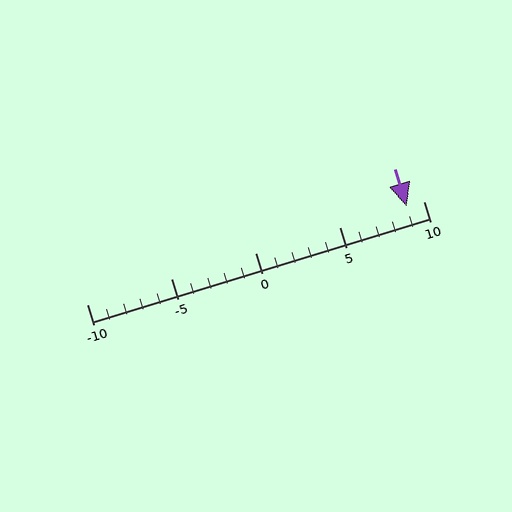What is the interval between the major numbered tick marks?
The major tick marks are spaced 5 units apart.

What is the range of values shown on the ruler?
The ruler shows values from -10 to 10.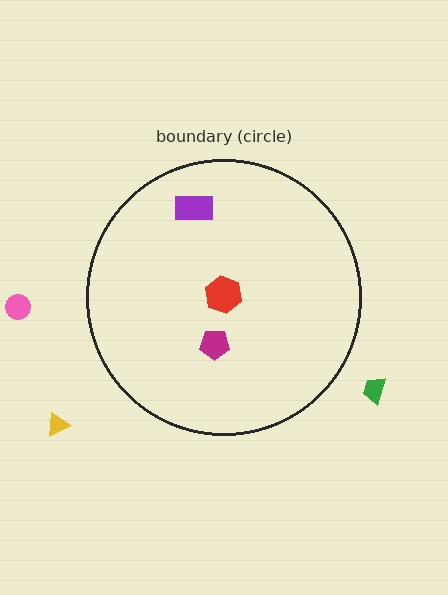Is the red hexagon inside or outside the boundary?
Inside.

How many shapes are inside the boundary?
3 inside, 3 outside.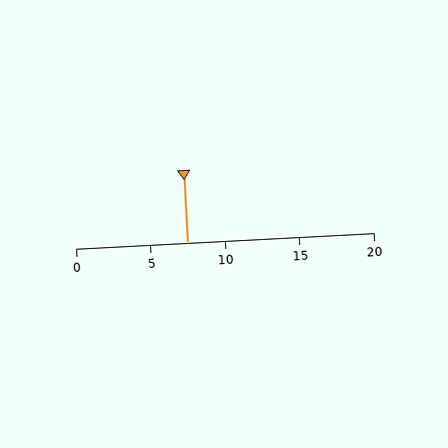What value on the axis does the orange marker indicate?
The marker indicates approximately 7.5.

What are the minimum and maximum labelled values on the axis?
The axis runs from 0 to 20.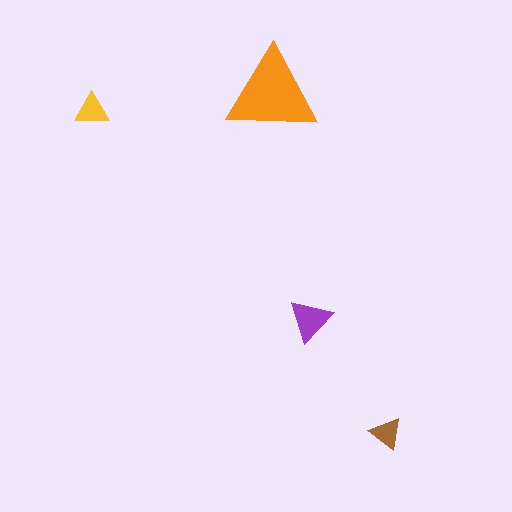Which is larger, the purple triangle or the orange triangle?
The orange one.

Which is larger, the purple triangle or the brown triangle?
The purple one.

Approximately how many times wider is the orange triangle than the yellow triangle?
About 2.5 times wider.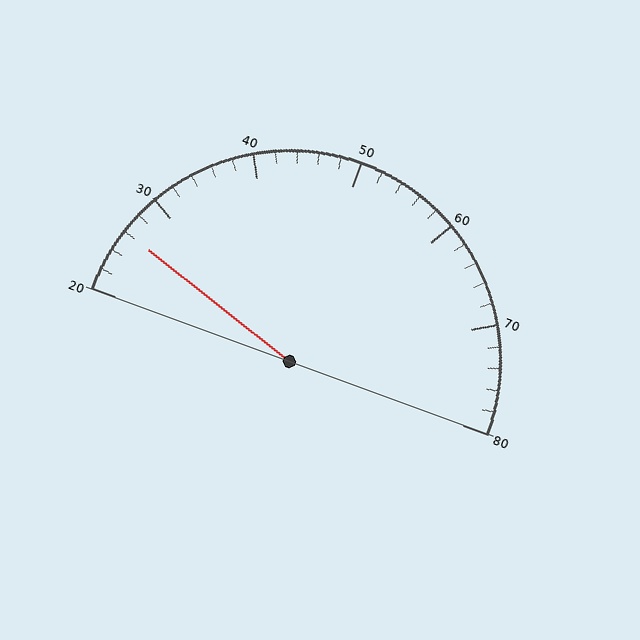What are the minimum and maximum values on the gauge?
The gauge ranges from 20 to 80.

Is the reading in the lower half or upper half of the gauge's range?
The reading is in the lower half of the range (20 to 80).